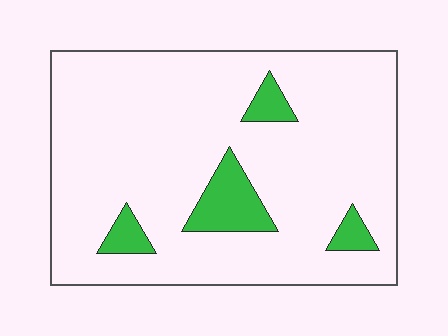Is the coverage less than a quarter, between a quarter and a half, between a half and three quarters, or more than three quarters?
Less than a quarter.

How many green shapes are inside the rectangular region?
4.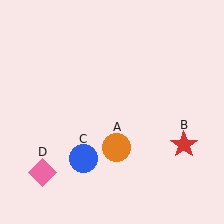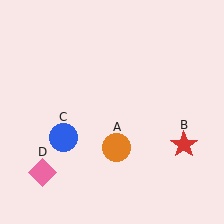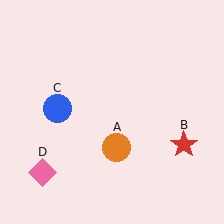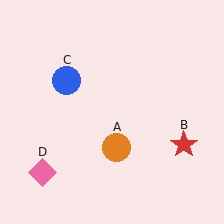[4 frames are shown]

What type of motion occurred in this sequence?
The blue circle (object C) rotated clockwise around the center of the scene.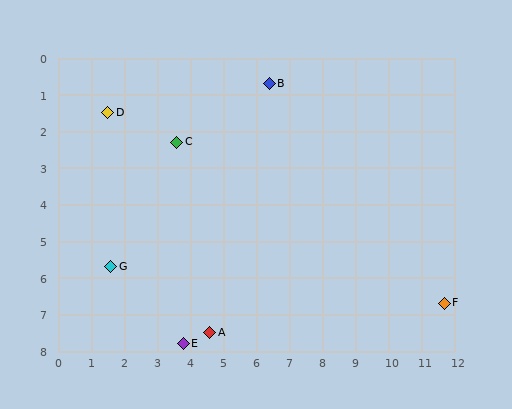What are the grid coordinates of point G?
Point G is at approximately (1.6, 5.7).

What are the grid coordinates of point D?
Point D is at approximately (1.5, 1.5).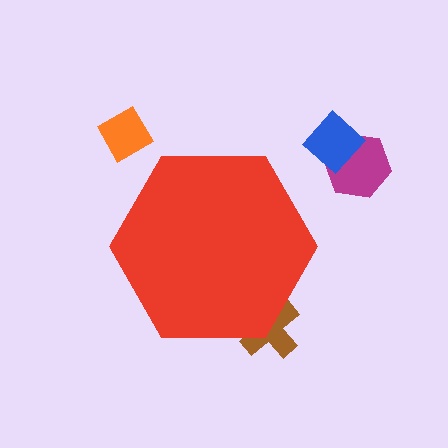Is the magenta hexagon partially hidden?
No, the magenta hexagon is fully visible.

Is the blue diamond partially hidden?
No, the blue diamond is fully visible.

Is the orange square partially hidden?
No, the orange square is fully visible.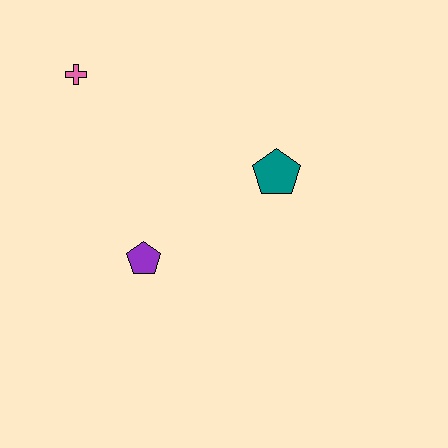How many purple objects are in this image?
There is 1 purple object.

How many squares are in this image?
There are no squares.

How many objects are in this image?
There are 3 objects.